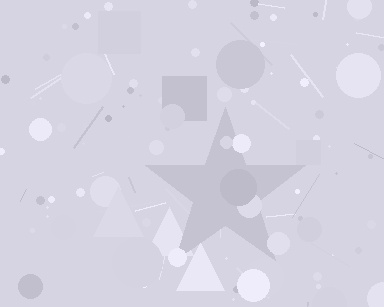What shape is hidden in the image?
A star is hidden in the image.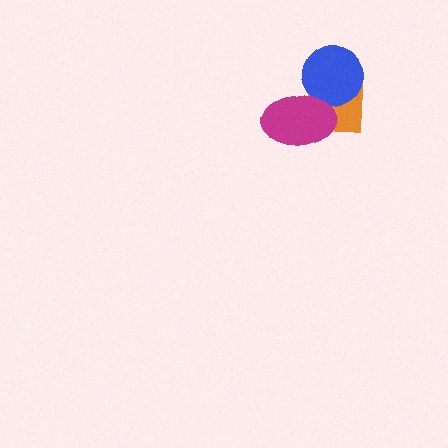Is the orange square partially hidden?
Yes, it is partially covered by another shape.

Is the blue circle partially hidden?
Yes, it is partially covered by another shape.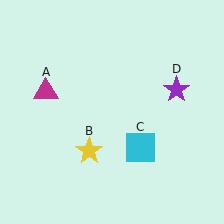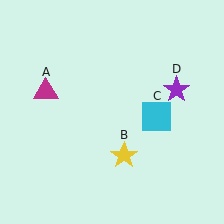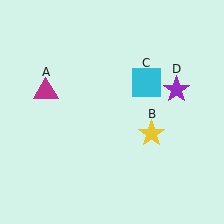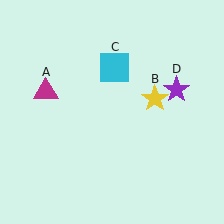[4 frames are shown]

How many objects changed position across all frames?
2 objects changed position: yellow star (object B), cyan square (object C).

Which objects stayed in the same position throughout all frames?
Magenta triangle (object A) and purple star (object D) remained stationary.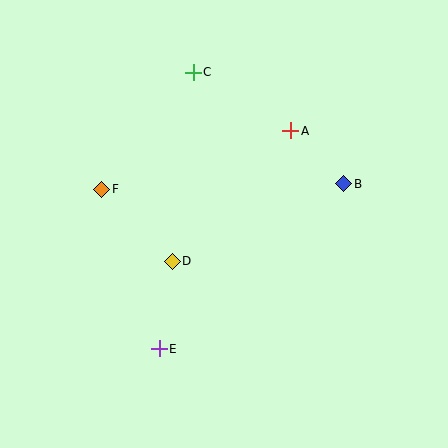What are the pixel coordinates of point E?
Point E is at (159, 349).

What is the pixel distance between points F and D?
The distance between F and D is 101 pixels.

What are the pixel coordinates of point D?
Point D is at (172, 261).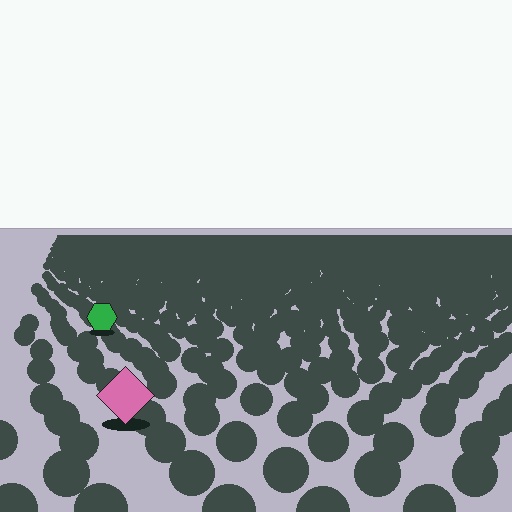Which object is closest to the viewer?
The pink diamond is closest. The texture marks near it are larger and more spread out.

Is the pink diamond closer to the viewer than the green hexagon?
Yes. The pink diamond is closer — you can tell from the texture gradient: the ground texture is coarser near it.